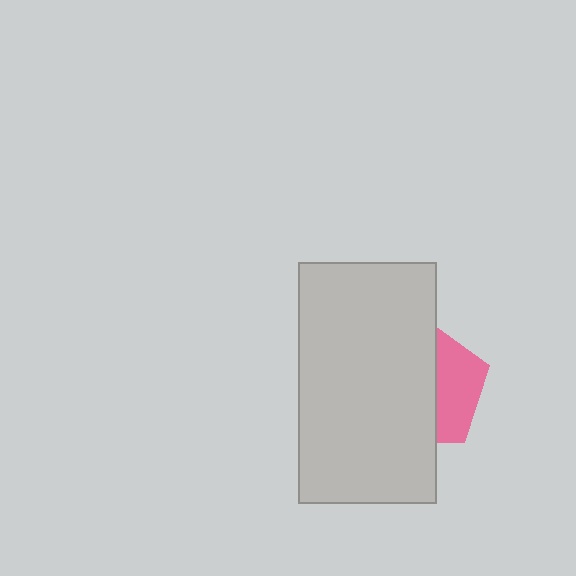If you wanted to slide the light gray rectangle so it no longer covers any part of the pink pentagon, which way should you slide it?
Slide it left — that is the most direct way to separate the two shapes.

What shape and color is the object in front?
The object in front is a light gray rectangle.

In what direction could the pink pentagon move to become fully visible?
The pink pentagon could move right. That would shift it out from behind the light gray rectangle entirely.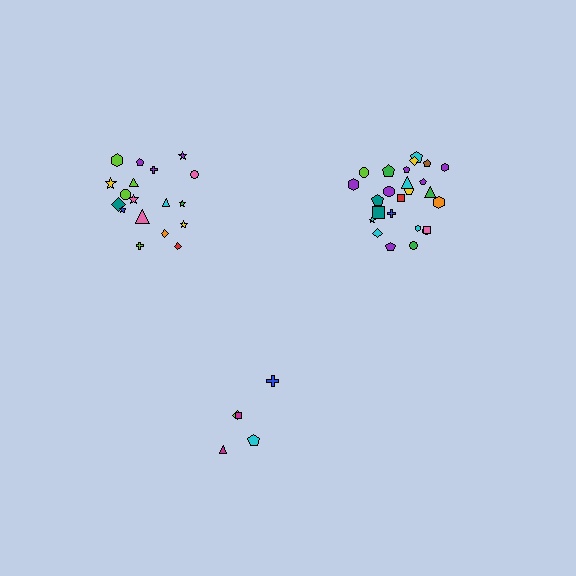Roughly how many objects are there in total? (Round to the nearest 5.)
Roughly 50 objects in total.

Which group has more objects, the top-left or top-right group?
The top-right group.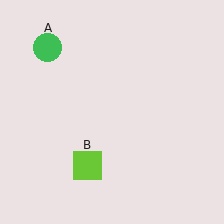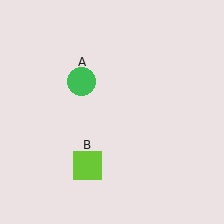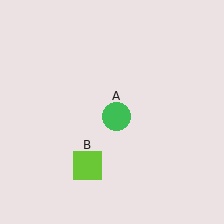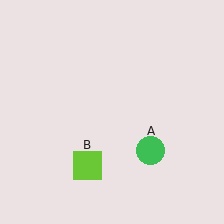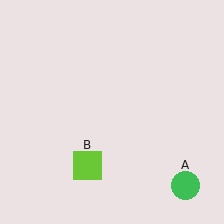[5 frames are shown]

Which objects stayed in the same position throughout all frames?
Lime square (object B) remained stationary.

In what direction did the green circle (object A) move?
The green circle (object A) moved down and to the right.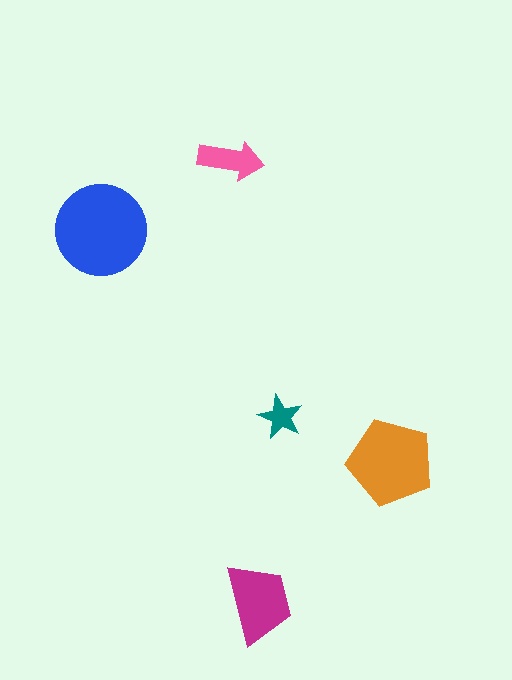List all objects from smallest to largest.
The teal star, the pink arrow, the magenta trapezoid, the orange pentagon, the blue circle.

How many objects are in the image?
There are 5 objects in the image.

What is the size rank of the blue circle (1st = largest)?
1st.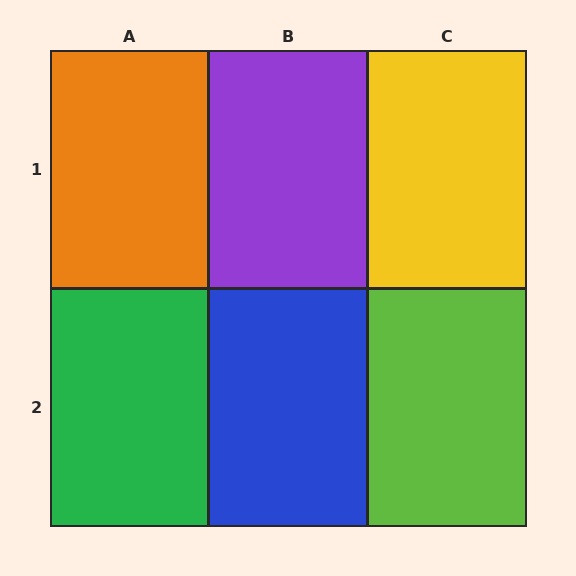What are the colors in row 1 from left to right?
Orange, purple, yellow.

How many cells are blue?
1 cell is blue.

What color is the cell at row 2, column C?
Lime.